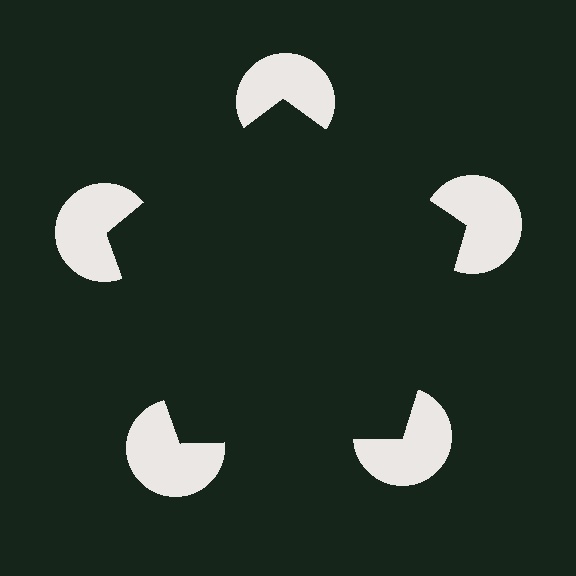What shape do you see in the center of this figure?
An illusory pentagon — its edges are inferred from the aligned wedge cuts in the pac-man discs, not physically drawn.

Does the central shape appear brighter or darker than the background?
It typically appears slightly darker than the background, even though no actual brightness change is drawn.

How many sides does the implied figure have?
5 sides.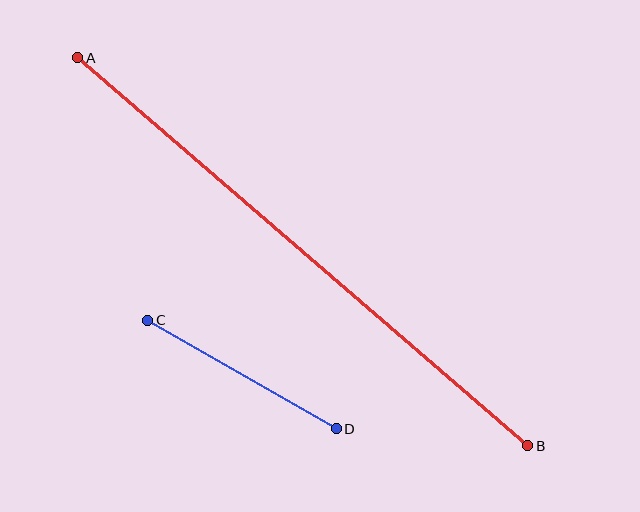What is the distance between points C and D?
The distance is approximately 218 pixels.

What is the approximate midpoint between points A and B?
The midpoint is at approximately (303, 252) pixels.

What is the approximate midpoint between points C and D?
The midpoint is at approximately (242, 375) pixels.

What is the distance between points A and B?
The distance is approximately 594 pixels.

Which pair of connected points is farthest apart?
Points A and B are farthest apart.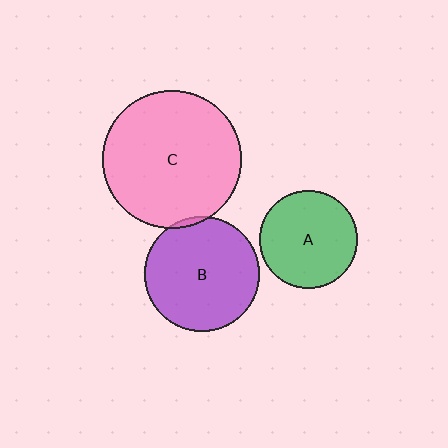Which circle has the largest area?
Circle C (pink).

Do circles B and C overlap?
Yes.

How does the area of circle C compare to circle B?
Approximately 1.5 times.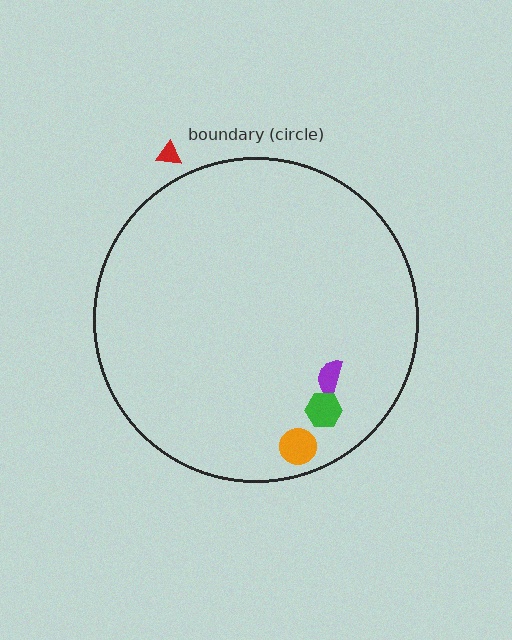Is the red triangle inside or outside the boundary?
Outside.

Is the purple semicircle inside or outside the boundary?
Inside.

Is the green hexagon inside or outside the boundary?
Inside.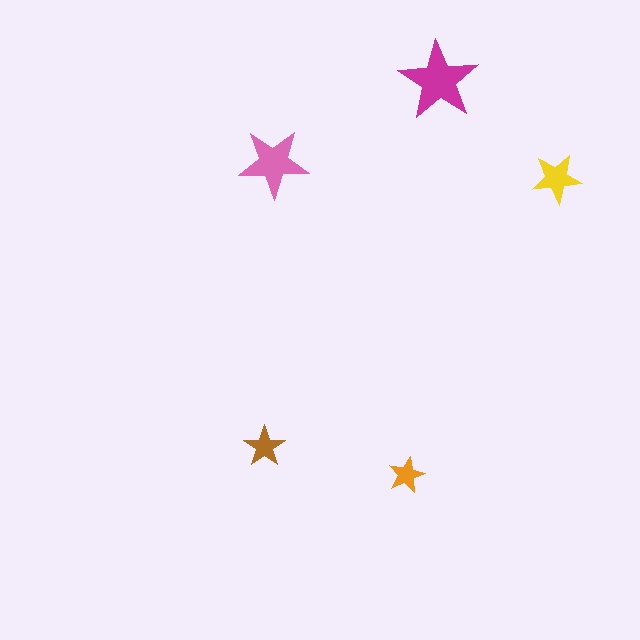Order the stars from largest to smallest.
the magenta one, the pink one, the yellow one, the brown one, the orange one.